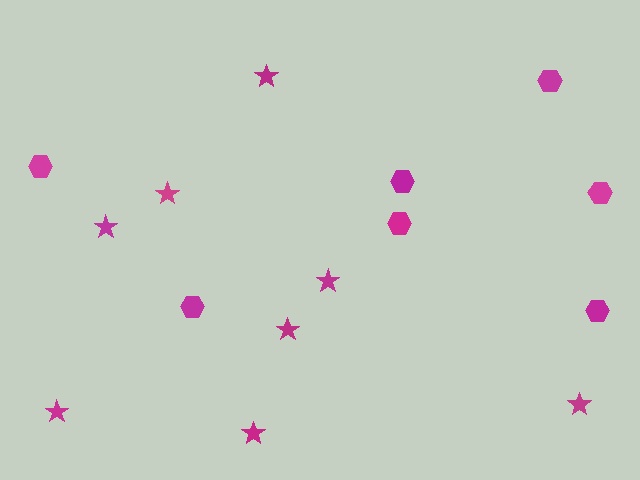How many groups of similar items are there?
There are 2 groups: one group of hexagons (7) and one group of stars (8).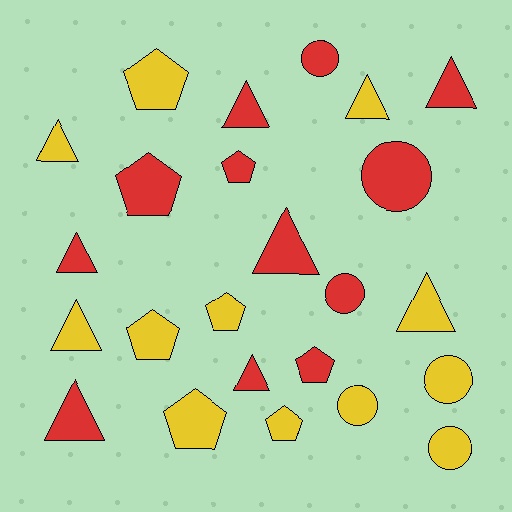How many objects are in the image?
There are 24 objects.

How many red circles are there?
There are 3 red circles.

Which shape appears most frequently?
Triangle, with 10 objects.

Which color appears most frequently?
Yellow, with 12 objects.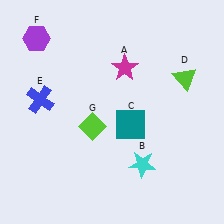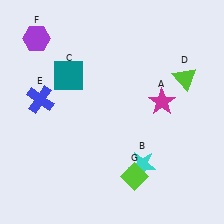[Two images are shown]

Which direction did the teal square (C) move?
The teal square (C) moved left.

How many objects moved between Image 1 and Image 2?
3 objects moved between the two images.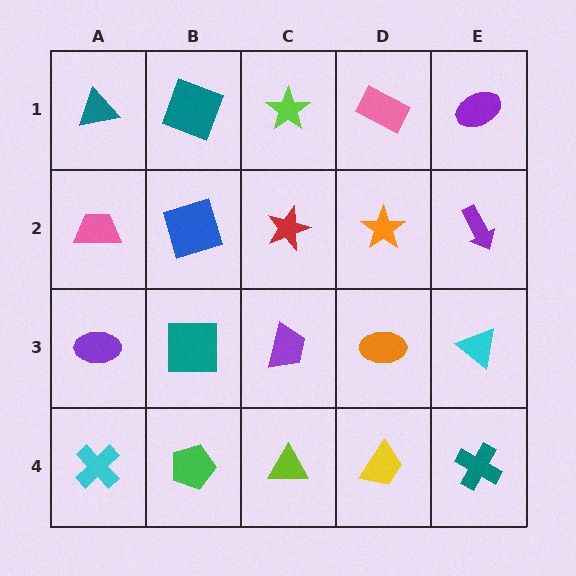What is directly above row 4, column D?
An orange ellipse.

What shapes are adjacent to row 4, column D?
An orange ellipse (row 3, column D), a lime triangle (row 4, column C), a teal cross (row 4, column E).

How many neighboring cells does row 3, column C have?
4.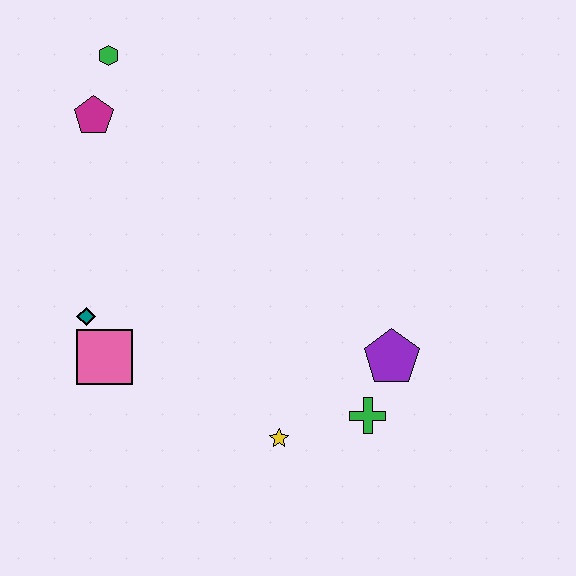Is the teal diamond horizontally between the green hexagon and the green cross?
No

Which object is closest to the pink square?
The teal diamond is closest to the pink square.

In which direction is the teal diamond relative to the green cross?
The teal diamond is to the left of the green cross.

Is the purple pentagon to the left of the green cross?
No